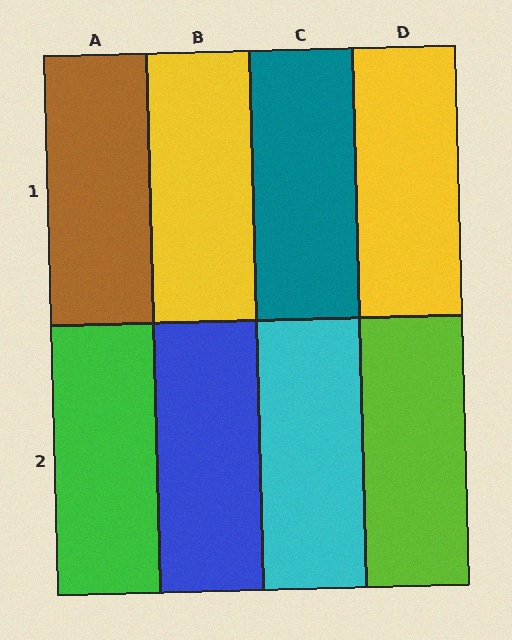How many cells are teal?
1 cell is teal.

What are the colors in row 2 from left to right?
Green, blue, cyan, lime.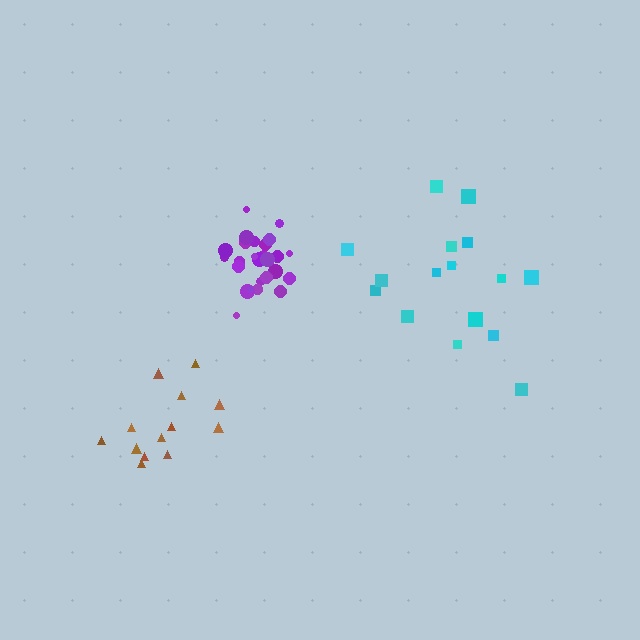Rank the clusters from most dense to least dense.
purple, brown, cyan.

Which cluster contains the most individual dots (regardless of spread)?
Purple (27).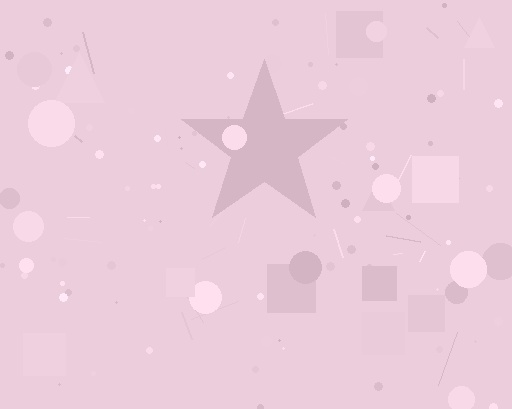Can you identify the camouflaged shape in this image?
The camouflaged shape is a star.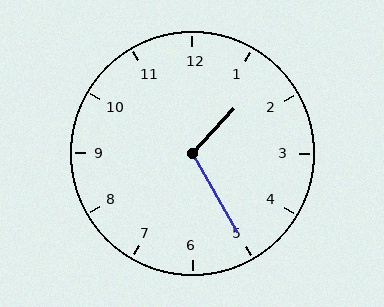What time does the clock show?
1:25.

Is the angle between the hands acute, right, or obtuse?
It is obtuse.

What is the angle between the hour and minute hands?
Approximately 108 degrees.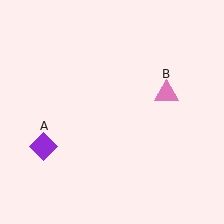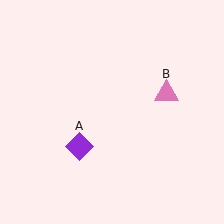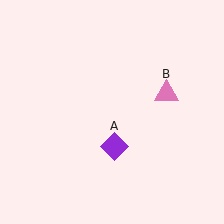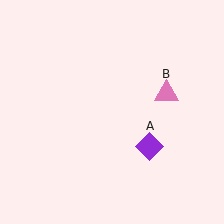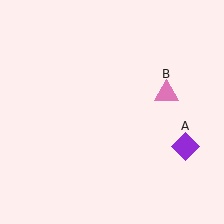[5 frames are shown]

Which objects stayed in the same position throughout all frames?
Pink triangle (object B) remained stationary.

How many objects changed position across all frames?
1 object changed position: purple diamond (object A).